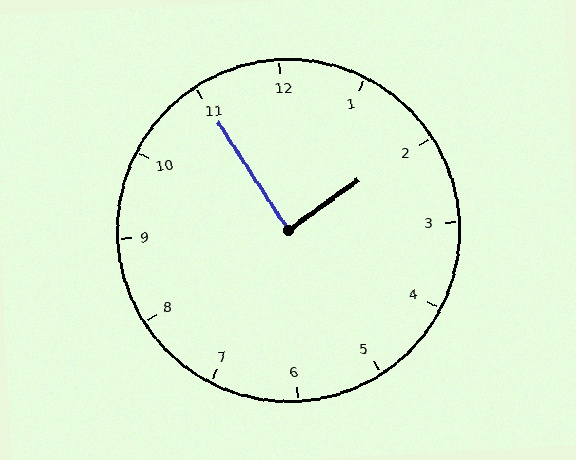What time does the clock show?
1:55.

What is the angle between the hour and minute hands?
Approximately 88 degrees.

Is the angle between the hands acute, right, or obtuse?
It is right.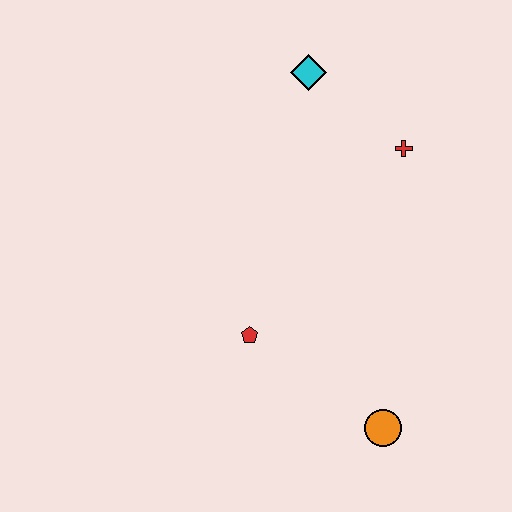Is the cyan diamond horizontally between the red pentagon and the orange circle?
Yes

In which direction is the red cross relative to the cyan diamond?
The red cross is to the right of the cyan diamond.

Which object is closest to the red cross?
The cyan diamond is closest to the red cross.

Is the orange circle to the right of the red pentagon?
Yes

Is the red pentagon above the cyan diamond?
No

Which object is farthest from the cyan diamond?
The orange circle is farthest from the cyan diamond.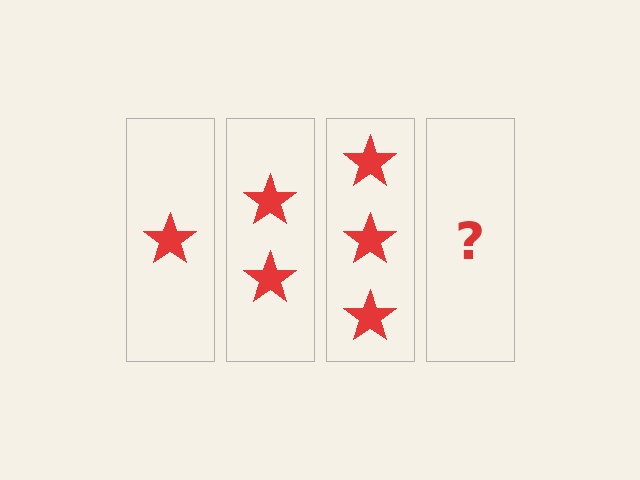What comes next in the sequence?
The next element should be 4 stars.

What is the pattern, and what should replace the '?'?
The pattern is that each step adds one more star. The '?' should be 4 stars.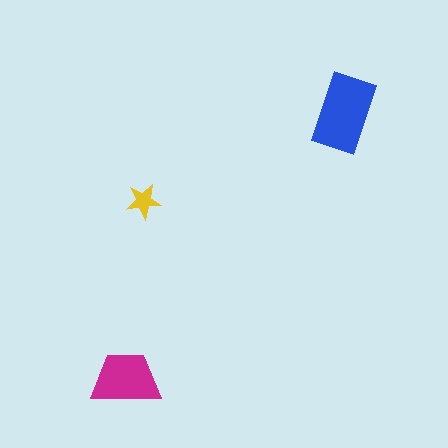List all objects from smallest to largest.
The yellow star, the magenta trapezoid, the blue rectangle.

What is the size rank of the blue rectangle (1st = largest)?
1st.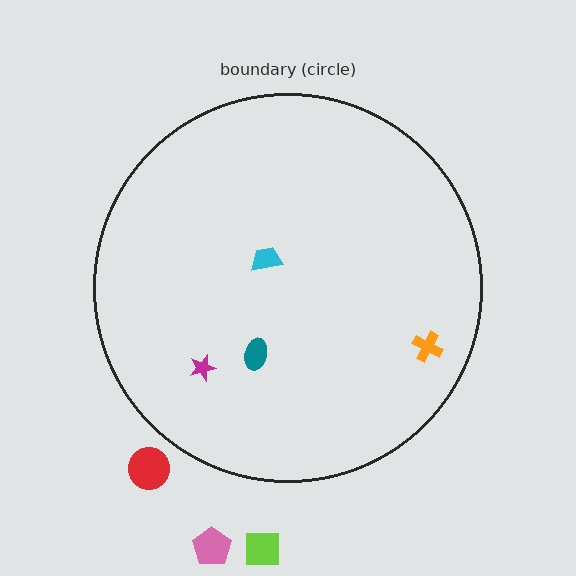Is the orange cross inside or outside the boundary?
Inside.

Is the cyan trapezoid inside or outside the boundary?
Inside.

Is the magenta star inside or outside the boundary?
Inside.